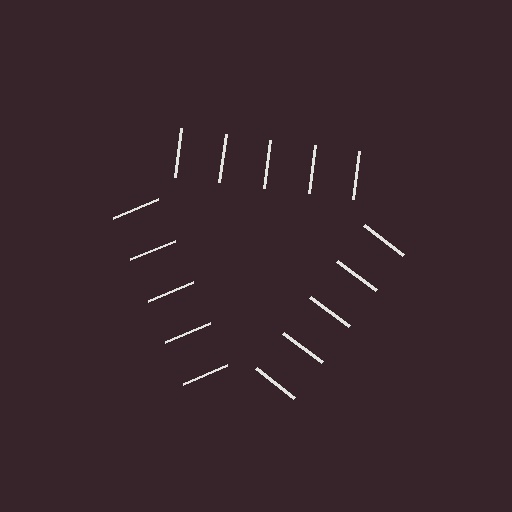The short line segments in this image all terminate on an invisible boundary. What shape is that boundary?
An illusory triangle — the line segments terminate on its edges but no continuous stroke is drawn.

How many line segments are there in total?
15 — 5 along each of the 3 edges.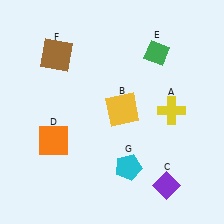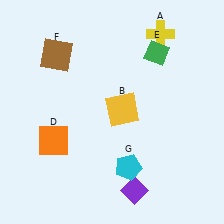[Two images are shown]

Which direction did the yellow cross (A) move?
The yellow cross (A) moved up.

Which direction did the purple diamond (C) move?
The purple diamond (C) moved left.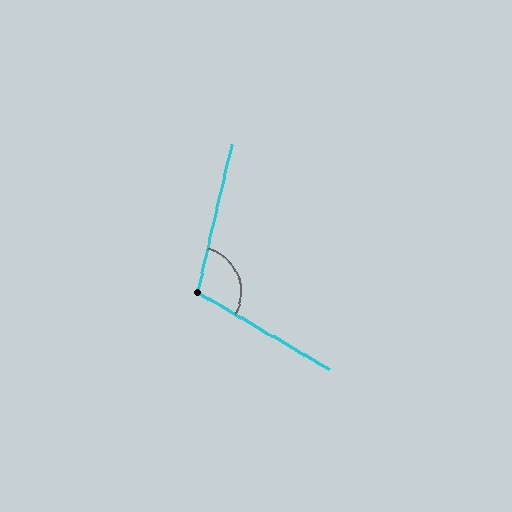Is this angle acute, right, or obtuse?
It is obtuse.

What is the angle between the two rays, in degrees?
Approximately 107 degrees.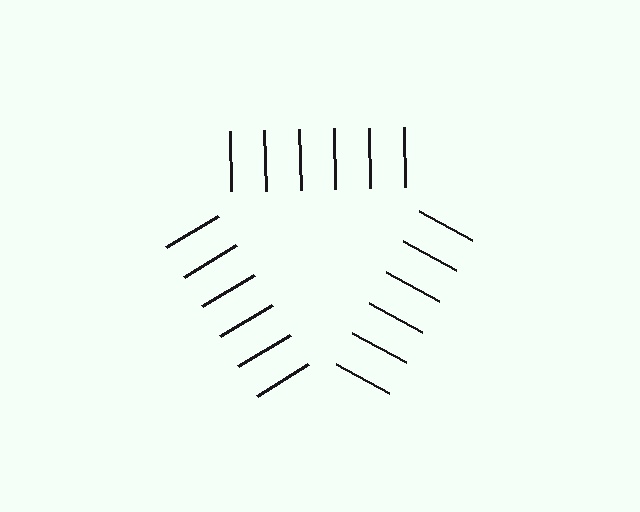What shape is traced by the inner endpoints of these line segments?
An illusory triangle — the line segments terminate on its edges but no continuous stroke is drawn.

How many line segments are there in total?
18 — 6 along each of the 3 edges.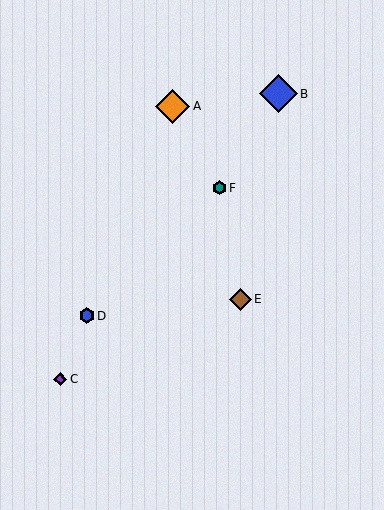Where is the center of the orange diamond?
The center of the orange diamond is at (172, 106).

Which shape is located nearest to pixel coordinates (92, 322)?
The blue hexagon (labeled D) at (87, 316) is nearest to that location.